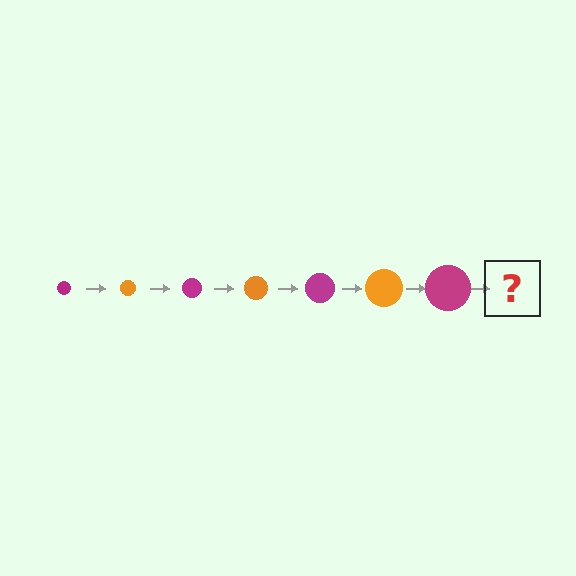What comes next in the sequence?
The next element should be an orange circle, larger than the previous one.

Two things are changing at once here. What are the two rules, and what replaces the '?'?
The two rules are that the circle grows larger each step and the color cycles through magenta and orange. The '?' should be an orange circle, larger than the previous one.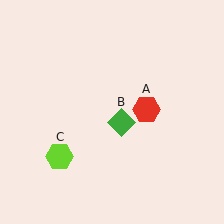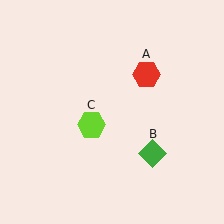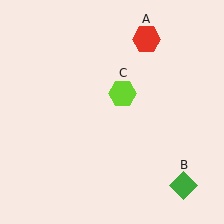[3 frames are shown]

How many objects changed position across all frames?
3 objects changed position: red hexagon (object A), green diamond (object B), lime hexagon (object C).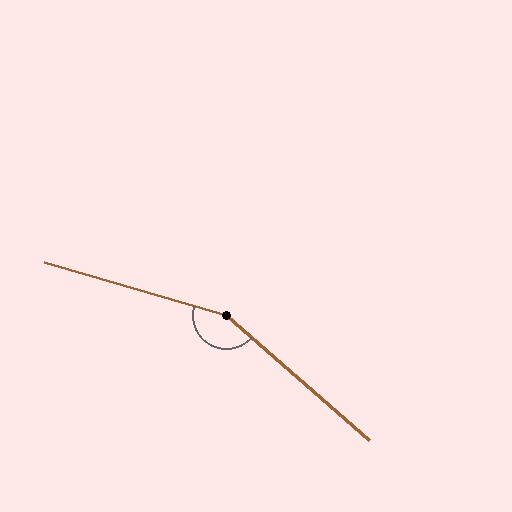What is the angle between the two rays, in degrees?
Approximately 155 degrees.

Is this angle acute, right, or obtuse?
It is obtuse.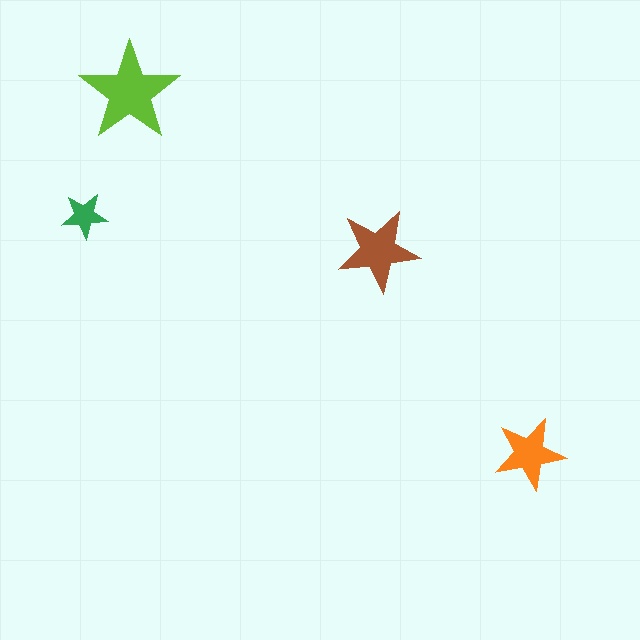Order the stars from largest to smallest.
the lime one, the brown one, the orange one, the green one.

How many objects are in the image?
There are 4 objects in the image.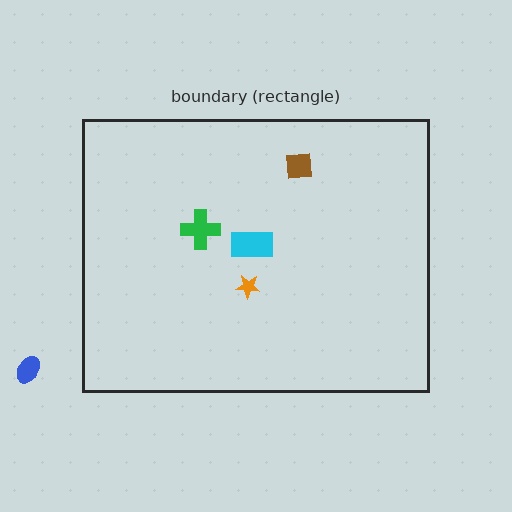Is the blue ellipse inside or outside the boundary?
Outside.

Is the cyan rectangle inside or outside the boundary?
Inside.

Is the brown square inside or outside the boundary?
Inside.